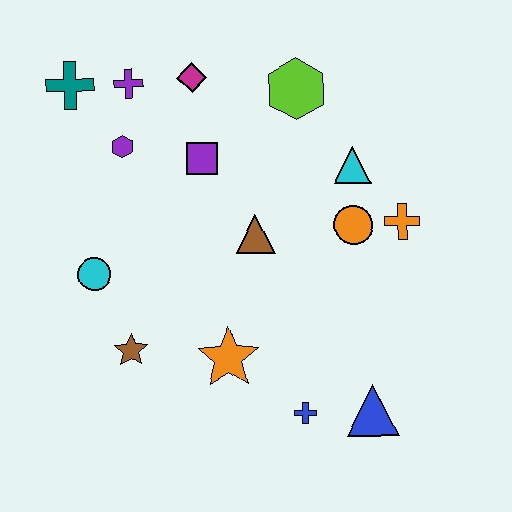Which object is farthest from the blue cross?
The teal cross is farthest from the blue cross.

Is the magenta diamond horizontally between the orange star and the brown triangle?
No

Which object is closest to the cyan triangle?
The orange circle is closest to the cyan triangle.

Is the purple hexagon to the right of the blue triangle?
No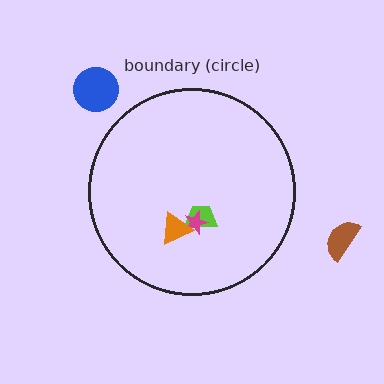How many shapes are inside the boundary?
3 inside, 2 outside.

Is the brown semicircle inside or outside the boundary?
Outside.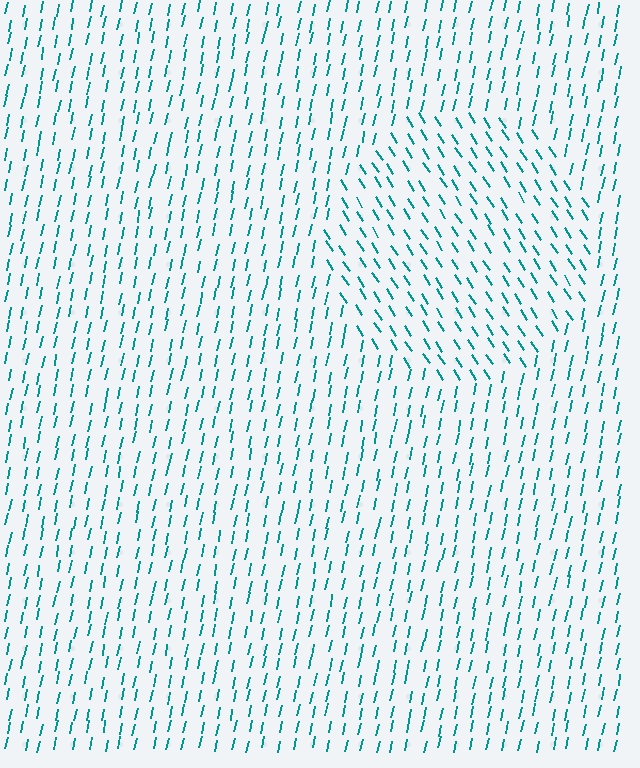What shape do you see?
I see a circle.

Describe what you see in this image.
The image is filled with small teal line segments. A circle region in the image has lines oriented differently from the surrounding lines, creating a visible texture boundary.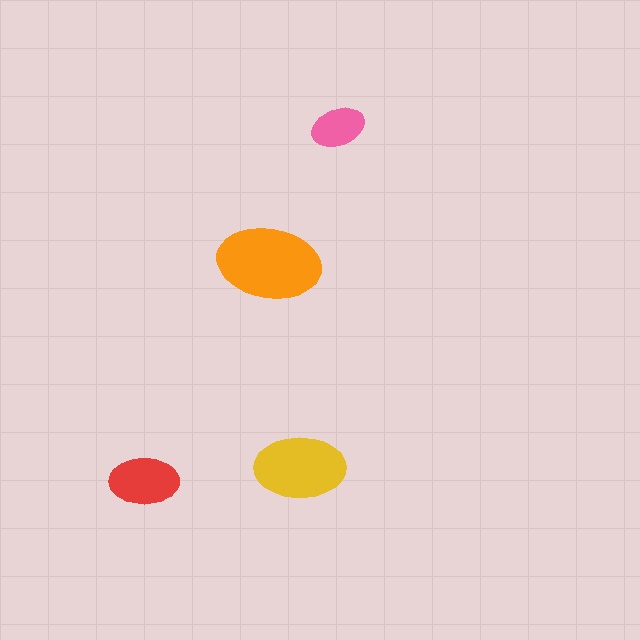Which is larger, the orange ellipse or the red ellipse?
The orange one.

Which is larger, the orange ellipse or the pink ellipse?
The orange one.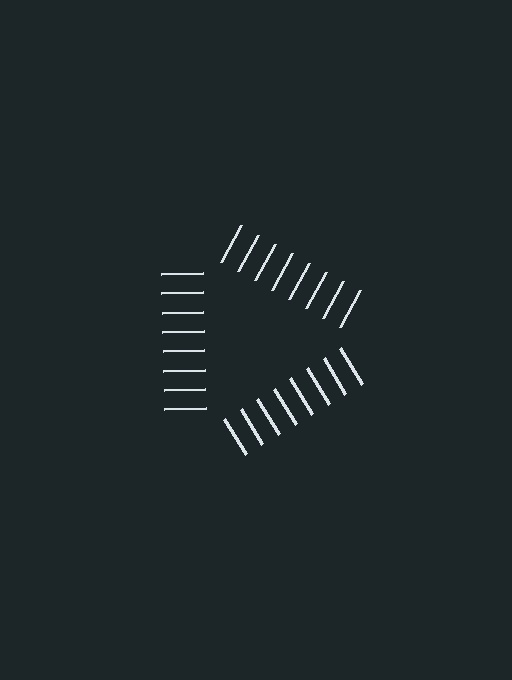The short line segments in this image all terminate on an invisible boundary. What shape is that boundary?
An illusory triangle — the line segments terminate on its edges but no continuous stroke is drawn.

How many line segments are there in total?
24 — 8 along each of the 3 edges.